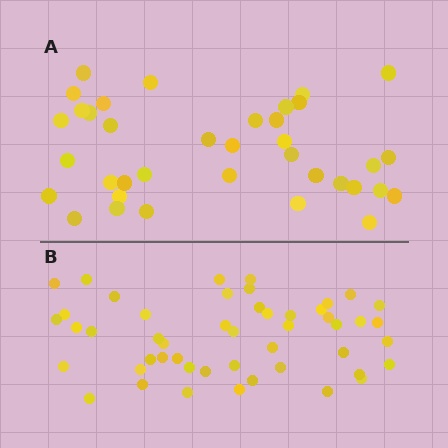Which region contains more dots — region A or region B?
Region B (the bottom region) has more dots.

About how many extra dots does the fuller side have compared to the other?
Region B has roughly 12 or so more dots than region A.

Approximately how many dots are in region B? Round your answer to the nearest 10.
About 50 dots. (The exact count is 49, which rounds to 50.)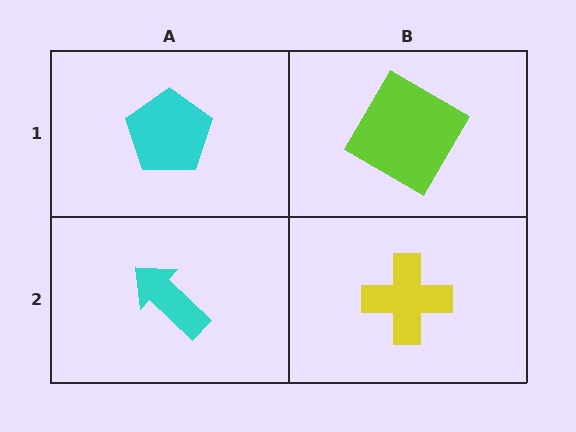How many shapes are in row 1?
2 shapes.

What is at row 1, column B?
A lime diamond.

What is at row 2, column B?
A yellow cross.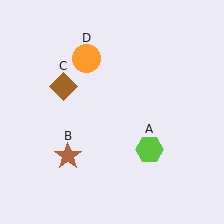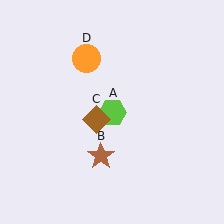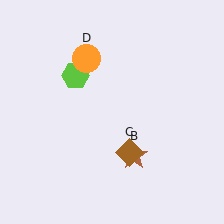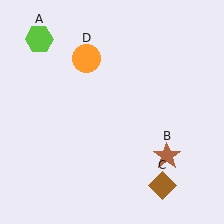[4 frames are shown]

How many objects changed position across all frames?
3 objects changed position: lime hexagon (object A), brown star (object B), brown diamond (object C).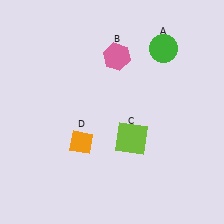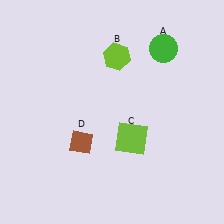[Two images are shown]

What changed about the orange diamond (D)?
In Image 1, D is orange. In Image 2, it changed to brown.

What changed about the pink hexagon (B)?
In Image 1, B is pink. In Image 2, it changed to lime.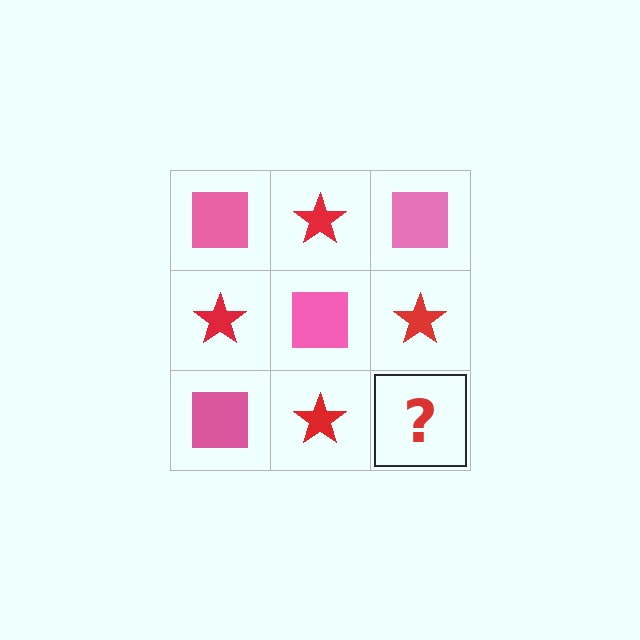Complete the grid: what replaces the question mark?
The question mark should be replaced with a pink square.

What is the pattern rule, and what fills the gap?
The rule is that it alternates pink square and red star in a checkerboard pattern. The gap should be filled with a pink square.